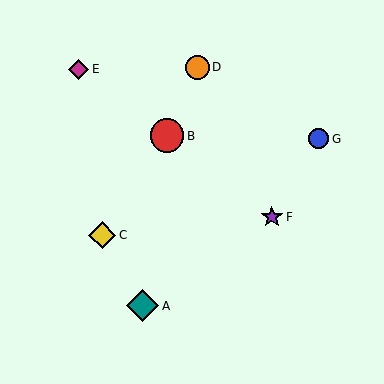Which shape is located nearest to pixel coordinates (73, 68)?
The magenta diamond (labeled E) at (79, 69) is nearest to that location.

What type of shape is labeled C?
Shape C is a yellow diamond.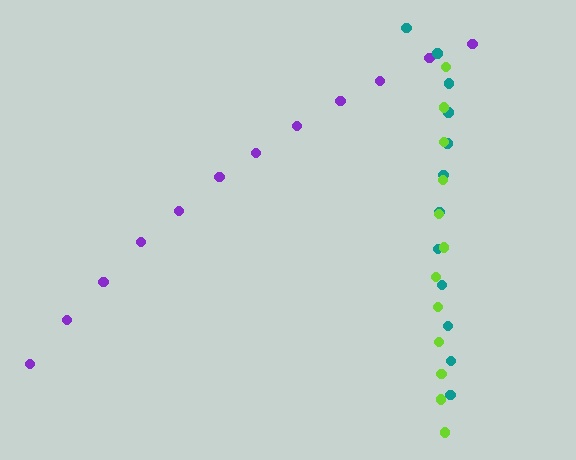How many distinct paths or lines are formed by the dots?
There are 3 distinct paths.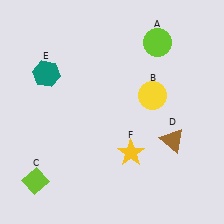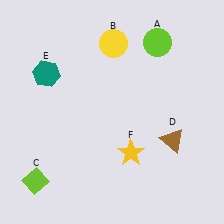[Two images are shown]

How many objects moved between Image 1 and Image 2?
1 object moved between the two images.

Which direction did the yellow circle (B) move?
The yellow circle (B) moved up.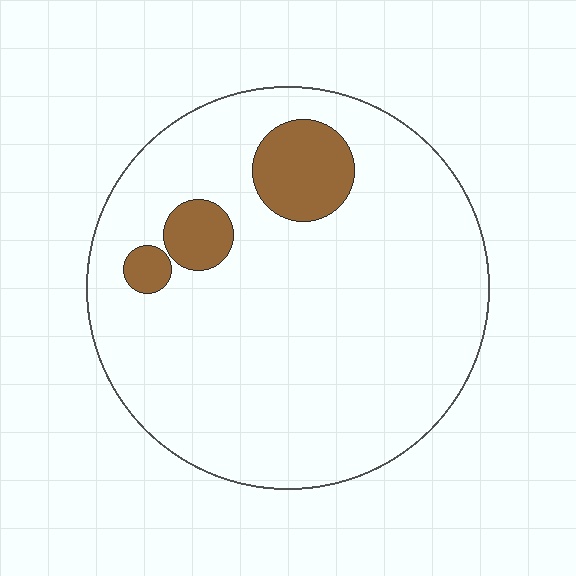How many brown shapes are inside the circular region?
3.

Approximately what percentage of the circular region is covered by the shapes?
Approximately 10%.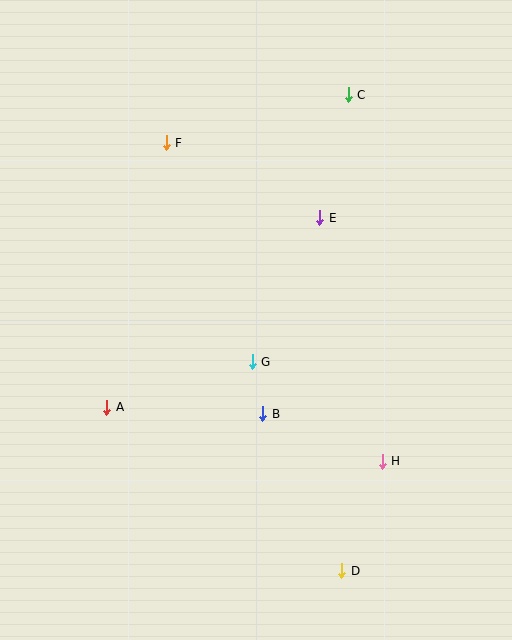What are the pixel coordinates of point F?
Point F is at (166, 143).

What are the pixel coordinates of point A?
Point A is at (106, 407).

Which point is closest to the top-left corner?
Point F is closest to the top-left corner.